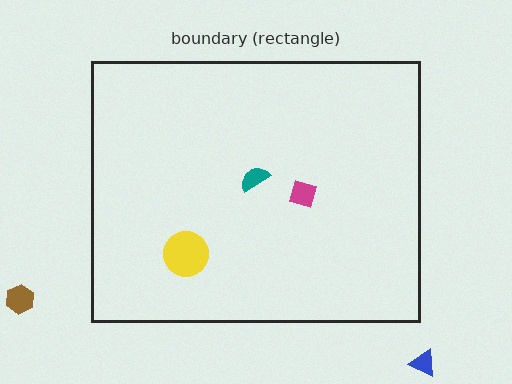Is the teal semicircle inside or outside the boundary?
Inside.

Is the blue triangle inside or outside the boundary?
Outside.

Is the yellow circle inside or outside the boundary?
Inside.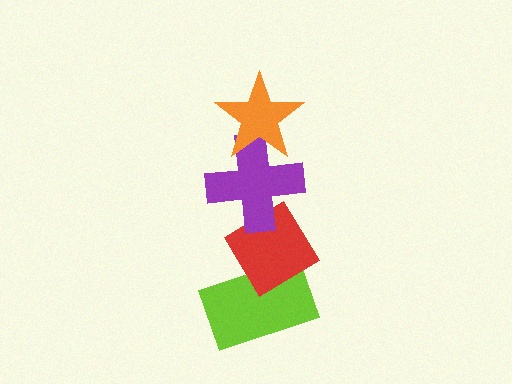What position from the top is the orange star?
The orange star is 1st from the top.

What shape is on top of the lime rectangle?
The red diamond is on top of the lime rectangle.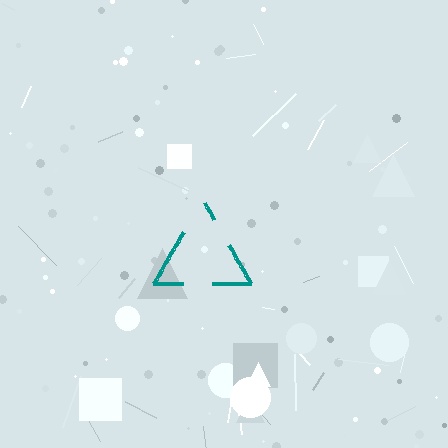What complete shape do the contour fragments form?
The contour fragments form a triangle.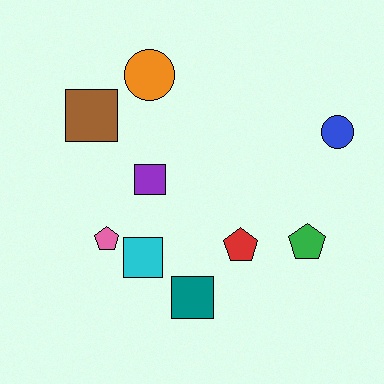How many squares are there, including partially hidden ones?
There are 4 squares.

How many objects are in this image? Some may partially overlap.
There are 9 objects.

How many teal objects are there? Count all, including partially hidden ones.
There is 1 teal object.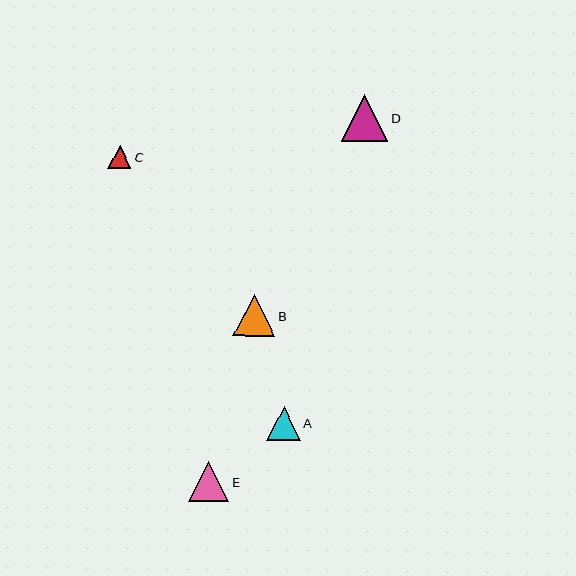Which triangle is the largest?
Triangle D is the largest with a size of approximately 47 pixels.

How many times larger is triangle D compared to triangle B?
Triangle D is approximately 1.1 times the size of triangle B.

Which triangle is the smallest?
Triangle C is the smallest with a size of approximately 23 pixels.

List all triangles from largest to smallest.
From largest to smallest: D, B, E, A, C.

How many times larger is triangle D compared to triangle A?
Triangle D is approximately 1.4 times the size of triangle A.